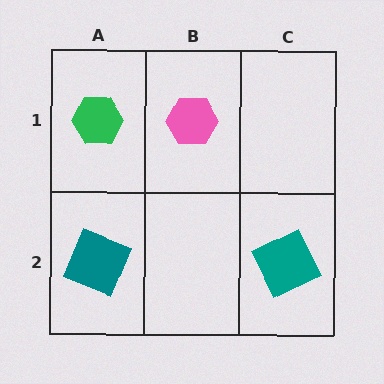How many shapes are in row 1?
2 shapes.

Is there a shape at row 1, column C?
No, that cell is empty.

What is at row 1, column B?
A pink hexagon.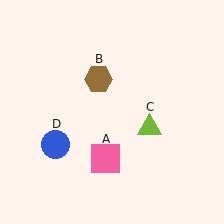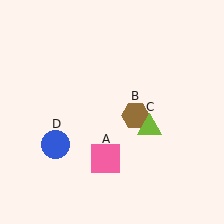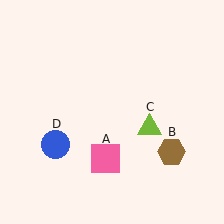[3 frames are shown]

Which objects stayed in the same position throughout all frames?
Pink square (object A) and lime triangle (object C) and blue circle (object D) remained stationary.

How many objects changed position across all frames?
1 object changed position: brown hexagon (object B).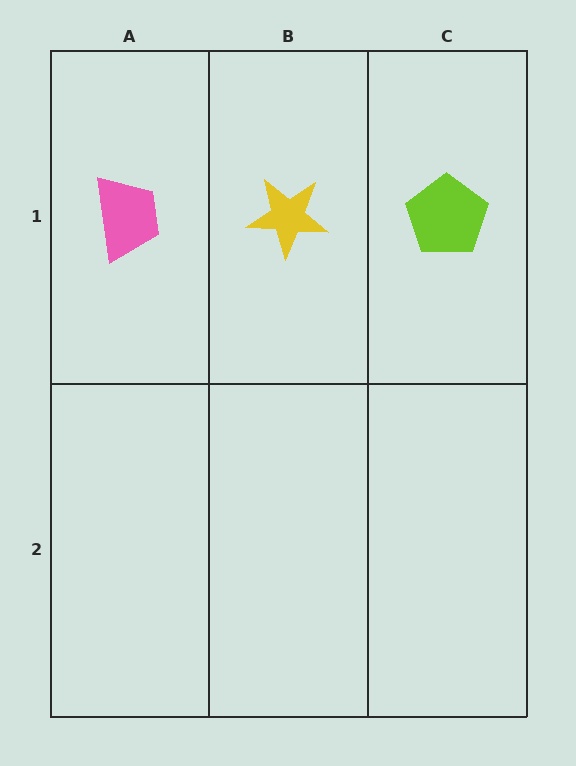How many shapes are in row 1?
3 shapes.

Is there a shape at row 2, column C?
No, that cell is empty.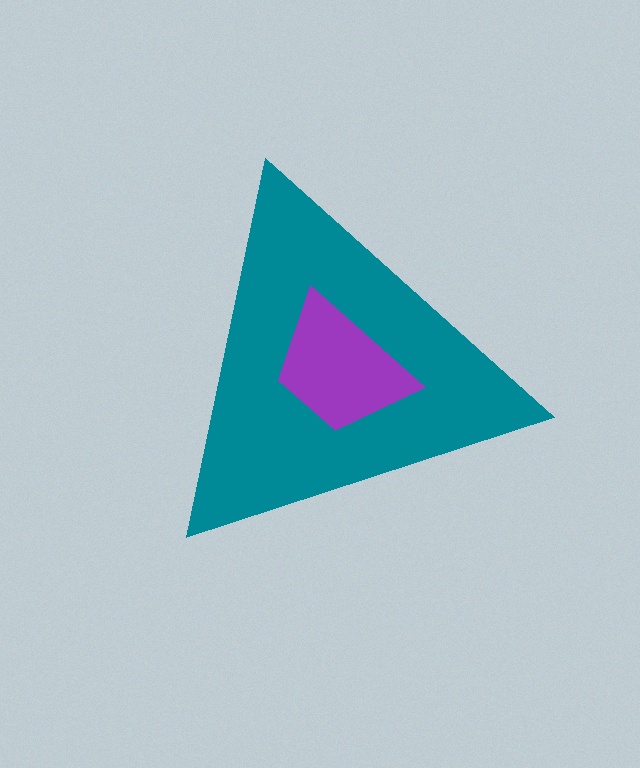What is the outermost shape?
The teal triangle.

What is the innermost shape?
The purple trapezoid.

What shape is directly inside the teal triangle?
The purple trapezoid.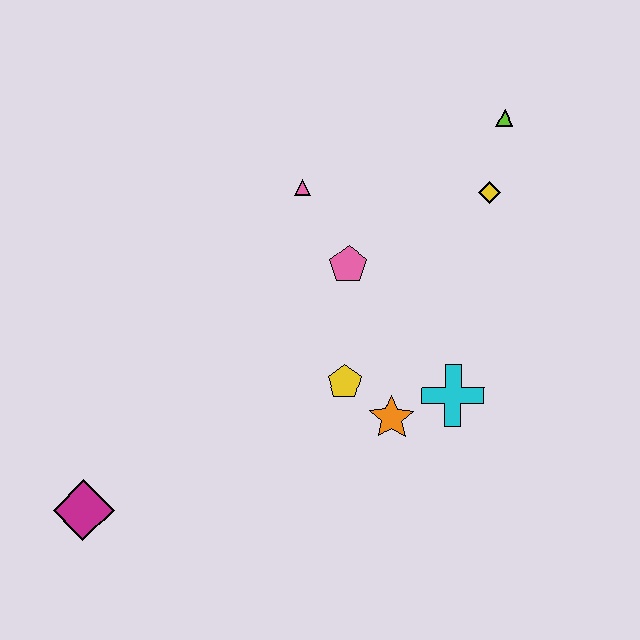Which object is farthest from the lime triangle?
The magenta diamond is farthest from the lime triangle.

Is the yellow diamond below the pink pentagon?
No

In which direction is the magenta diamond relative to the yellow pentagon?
The magenta diamond is to the left of the yellow pentagon.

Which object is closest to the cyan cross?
The orange star is closest to the cyan cross.